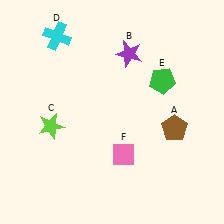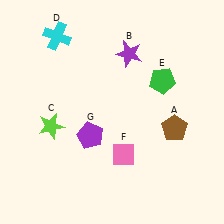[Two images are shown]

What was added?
A purple pentagon (G) was added in Image 2.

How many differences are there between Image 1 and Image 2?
There is 1 difference between the two images.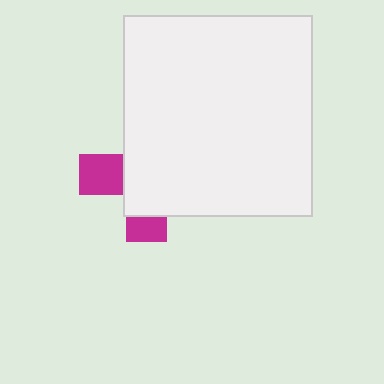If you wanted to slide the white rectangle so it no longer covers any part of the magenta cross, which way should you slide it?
Slide it right — that is the most direct way to separate the two shapes.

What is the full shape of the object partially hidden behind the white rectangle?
The partially hidden object is a magenta cross.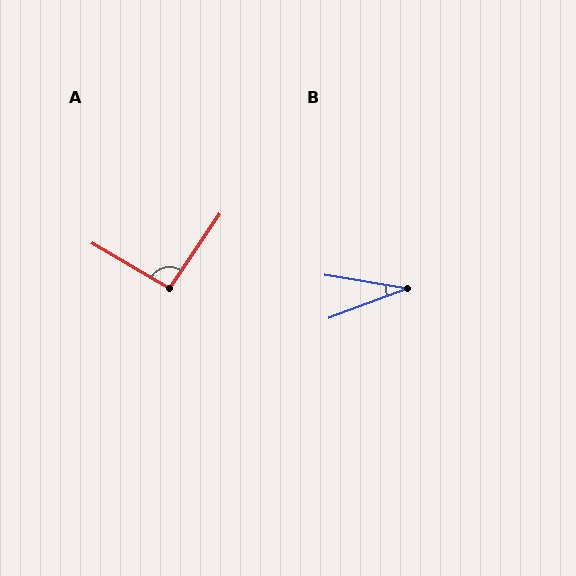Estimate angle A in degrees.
Approximately 94 degrees.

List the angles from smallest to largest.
B (30°), A (94°).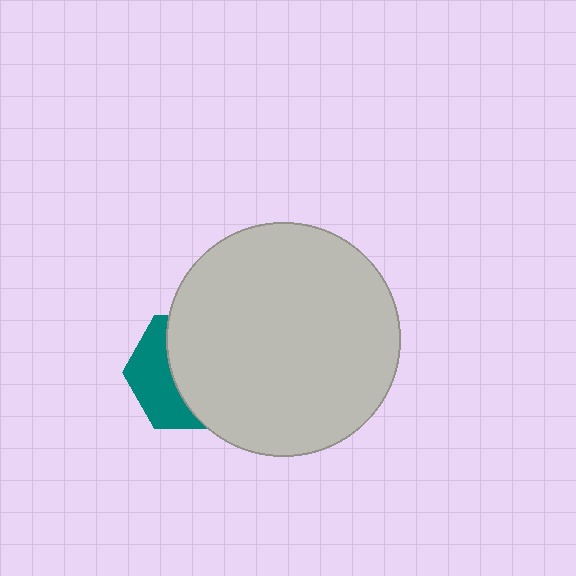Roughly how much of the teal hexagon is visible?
A small part of it is visible (roughly 39%).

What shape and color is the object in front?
The object in front is a light gray circle.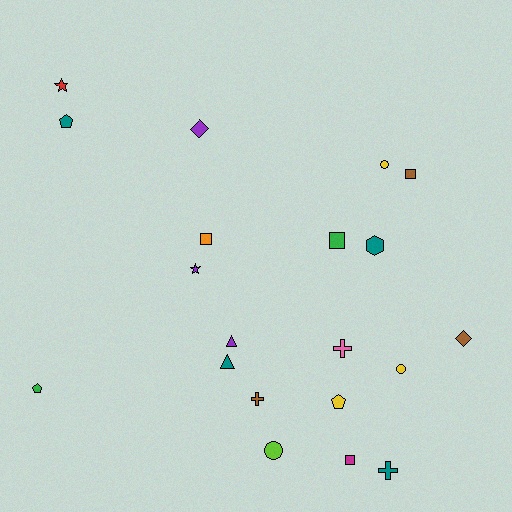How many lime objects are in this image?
There is 1 lime object.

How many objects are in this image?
There are 20 objects.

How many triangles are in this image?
There are 2 triangles.